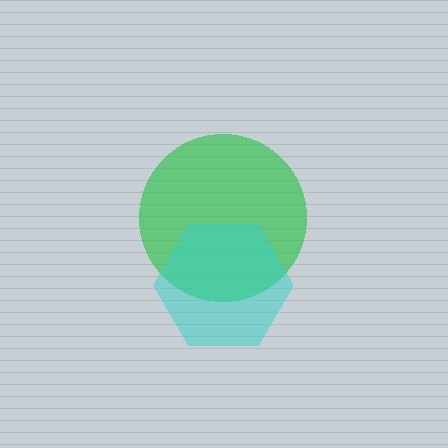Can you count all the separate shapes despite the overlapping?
Yes, there are 2 separate shapes.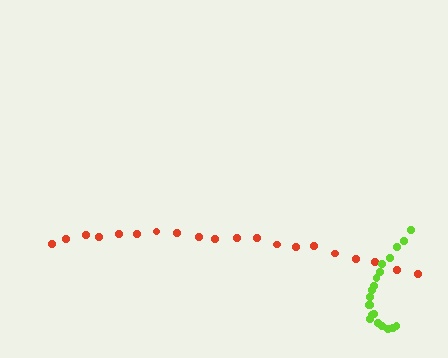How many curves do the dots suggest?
There are 2 distinct paths.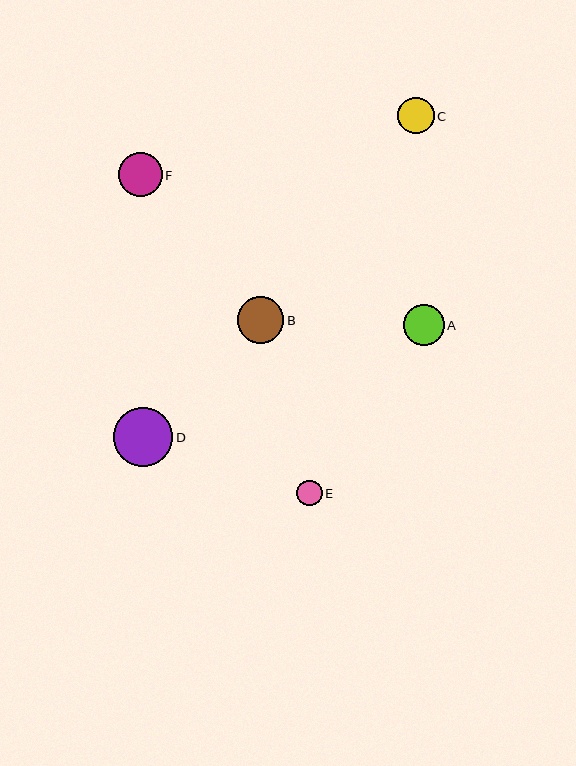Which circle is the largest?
Circle D is the largest with a size of approximately 59 pixels.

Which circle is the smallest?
Circle E is the smallest with a size of approximately 26 pixels.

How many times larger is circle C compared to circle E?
Circle C is approximately 1.4 times the size of circle E.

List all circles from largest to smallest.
From largest to smallest: D, B, F, A, C, E.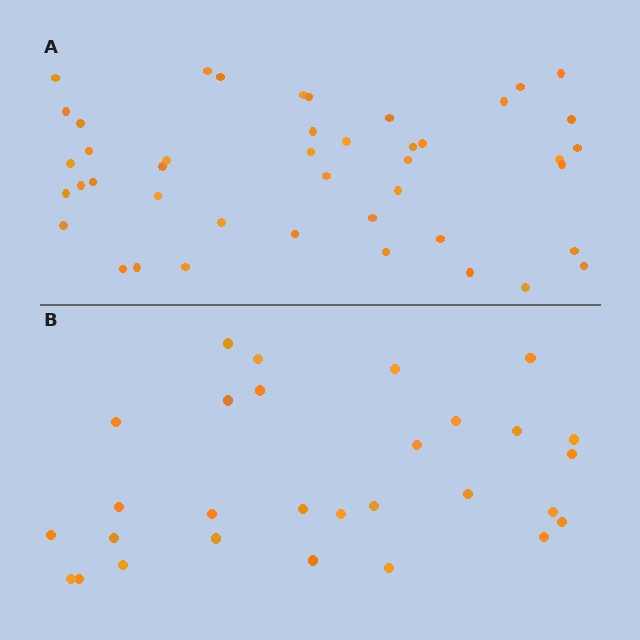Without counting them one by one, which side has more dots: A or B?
Region A (the top region) has more dots.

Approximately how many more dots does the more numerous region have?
Region A has approximately 15 more dots than region B.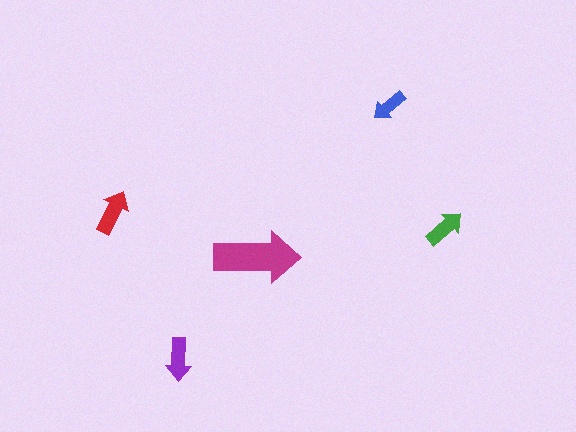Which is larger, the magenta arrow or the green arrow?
The magenta one.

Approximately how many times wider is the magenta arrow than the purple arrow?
About 2 times wider.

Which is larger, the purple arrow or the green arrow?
The purple one.